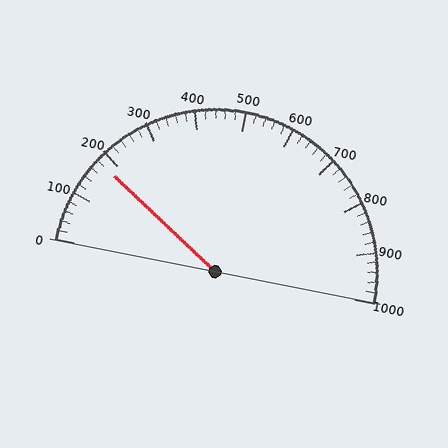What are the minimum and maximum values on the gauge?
The gauge ranges from 0 to 1000.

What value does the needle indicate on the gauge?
The needle indicates approximately 180.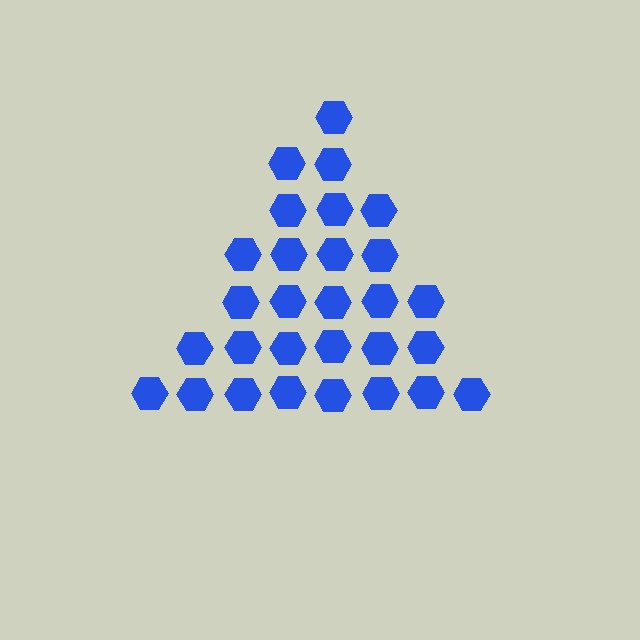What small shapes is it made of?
It is made of small hexagons.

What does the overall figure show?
The overall figure shows a triangle.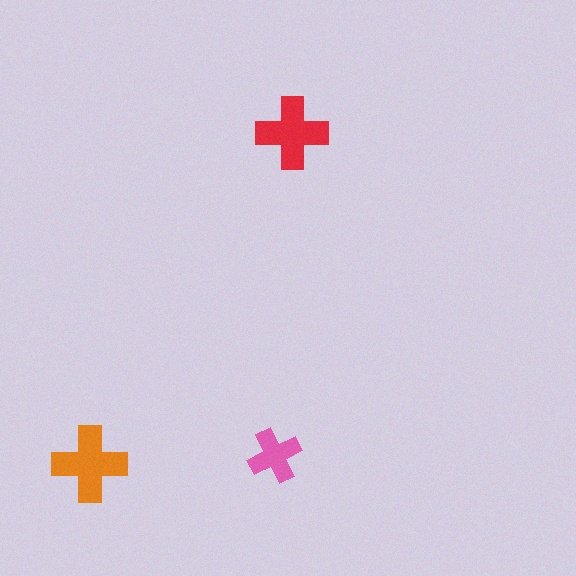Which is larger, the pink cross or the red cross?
The red one.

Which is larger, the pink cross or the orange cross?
The orange one.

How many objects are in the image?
There are 3 objects in the image.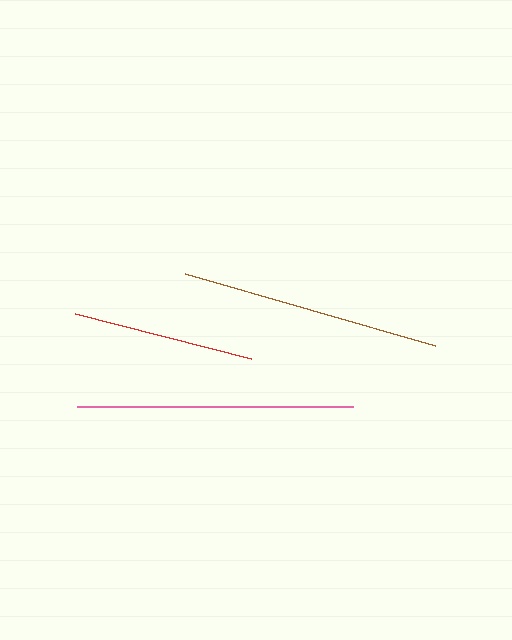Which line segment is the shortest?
The red line is the shortest at approximately 181 pixels.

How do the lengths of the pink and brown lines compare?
The pink and brown lines are approximately the same length.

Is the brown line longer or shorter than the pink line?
The pink line is longer than the brown line.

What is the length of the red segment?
The red segment is approximately 181 pixels long.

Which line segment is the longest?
The pink line is the longest at approximately 275 pixels.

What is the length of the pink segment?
The pink segment is approximately 275 pixels long.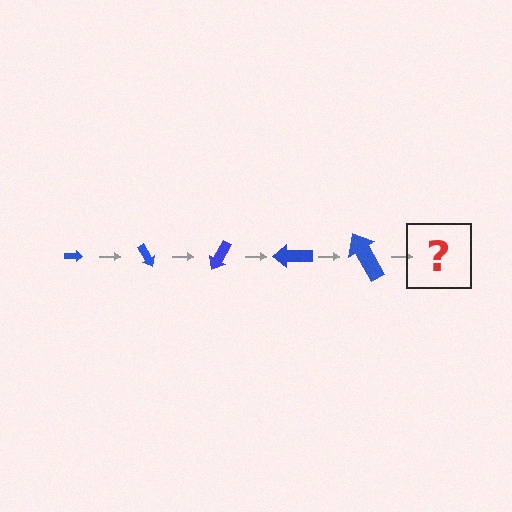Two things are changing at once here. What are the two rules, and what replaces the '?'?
The two rules are that the arrow grows larger each step and it rotates 60 degrees each step. The '?' should be an arrow, larger than the previous one and rotated 300 degrees from the start.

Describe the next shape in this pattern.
It should be an arrow, larger than the previous one and rotated 300 degrees from the start.